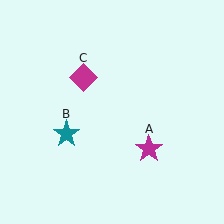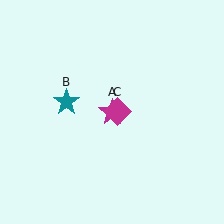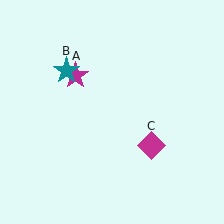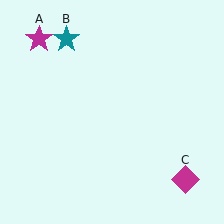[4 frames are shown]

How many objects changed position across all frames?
3 objects changed position: magenta star (object A), teal star (object B), magenta diamond (object C).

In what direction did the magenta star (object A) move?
The magenta star (object A) moved up and to the left.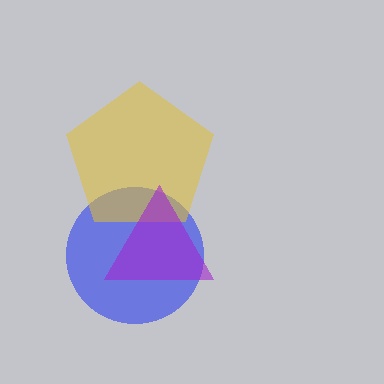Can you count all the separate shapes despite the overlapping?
Yes, there are 3 separate shapes.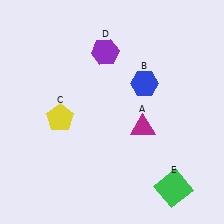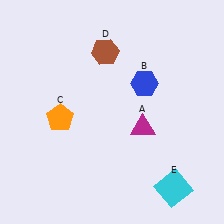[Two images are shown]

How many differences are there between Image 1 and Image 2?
There are 3 differences between the two images.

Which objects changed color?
C changed from yellow to orange. D changed from purple to brown. E changed from green to cyan.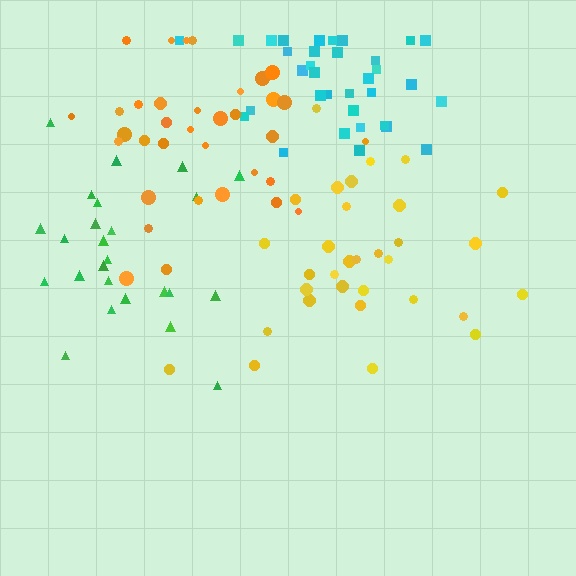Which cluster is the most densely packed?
Orange.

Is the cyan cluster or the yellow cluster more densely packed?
Yellow.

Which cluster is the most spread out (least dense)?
Green.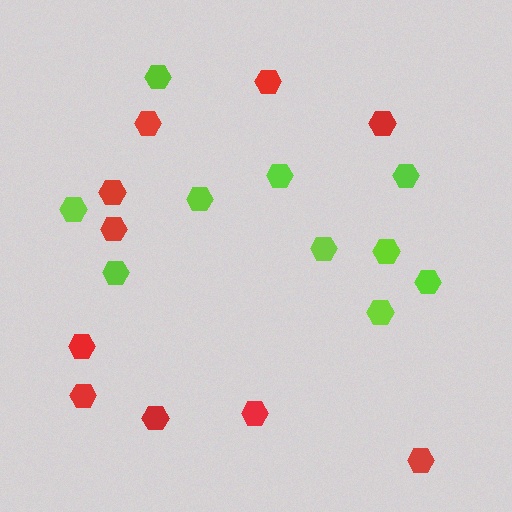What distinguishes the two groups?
There are 2 groups: one group of lime hexagons (10) and one group of red hexagons (10).